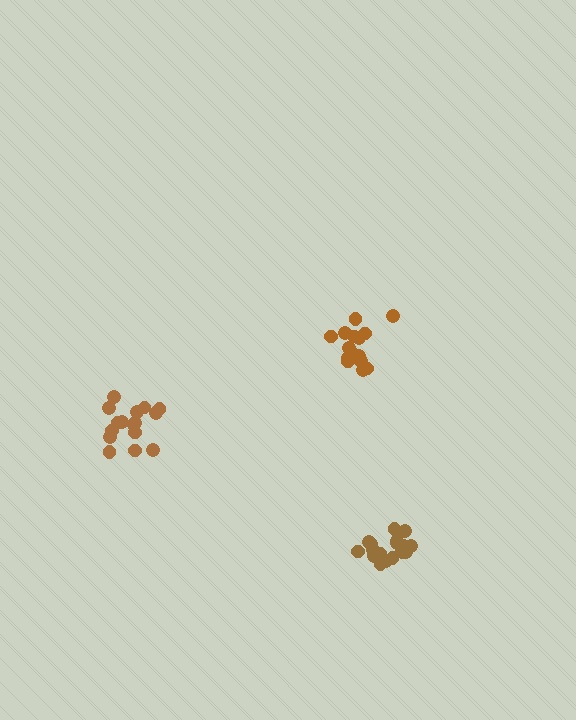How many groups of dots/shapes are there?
There are 3 groups.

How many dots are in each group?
Group 1: 16 dots, Group 2: 15 dots, Group 3: 17 dots (48 total).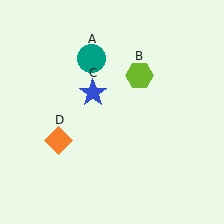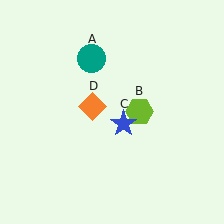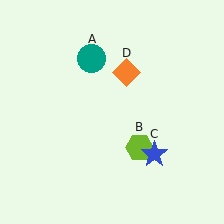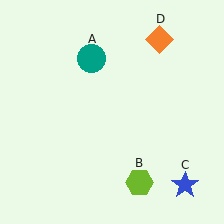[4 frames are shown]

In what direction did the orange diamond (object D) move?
The orange diamond (object D) moved up and to the right.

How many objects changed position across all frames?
3 objects changed position: lime hexagon (object B), blue star (object C), orange diamond (object D).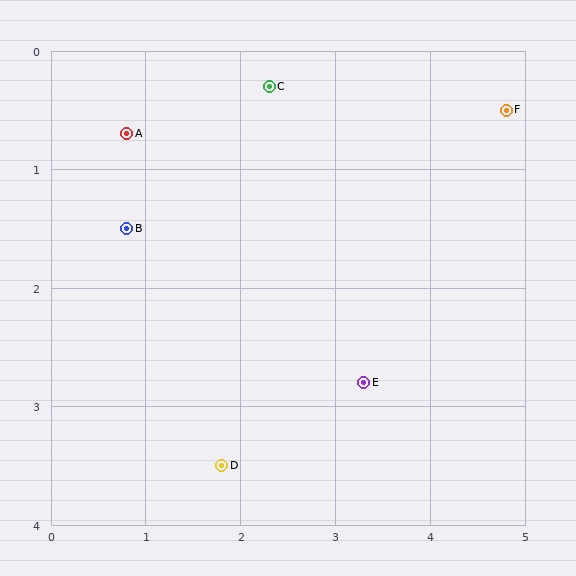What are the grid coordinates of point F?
Point F is at approximately (4.8, 0.5).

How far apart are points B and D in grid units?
Points B and D are about 2.2 grid units apart.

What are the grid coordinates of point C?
Point C is at approximately (2.3, 0.3).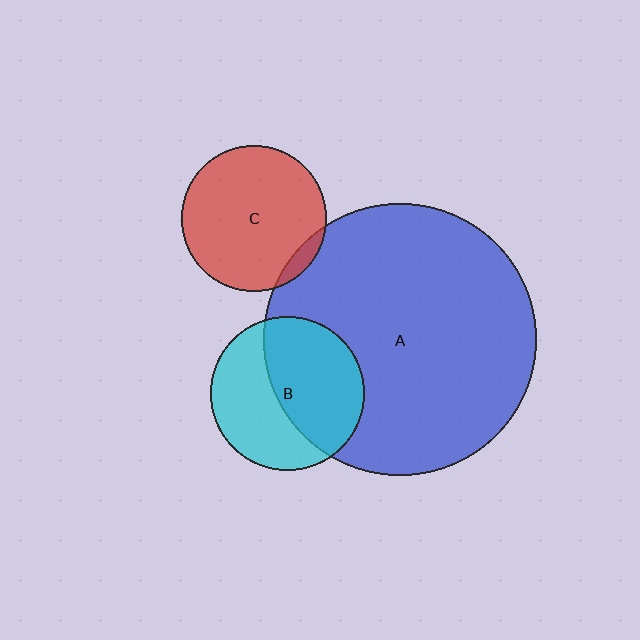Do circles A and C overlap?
Yes.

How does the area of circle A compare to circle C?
Approximately 3.5 times.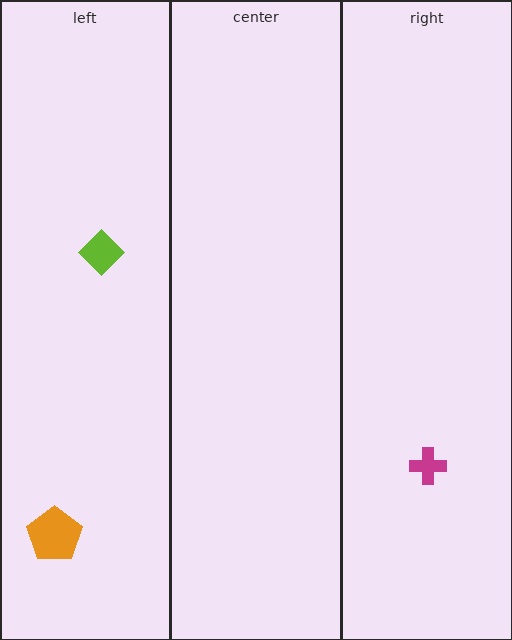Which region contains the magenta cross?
The right region.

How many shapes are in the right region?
1.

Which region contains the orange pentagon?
The left region.